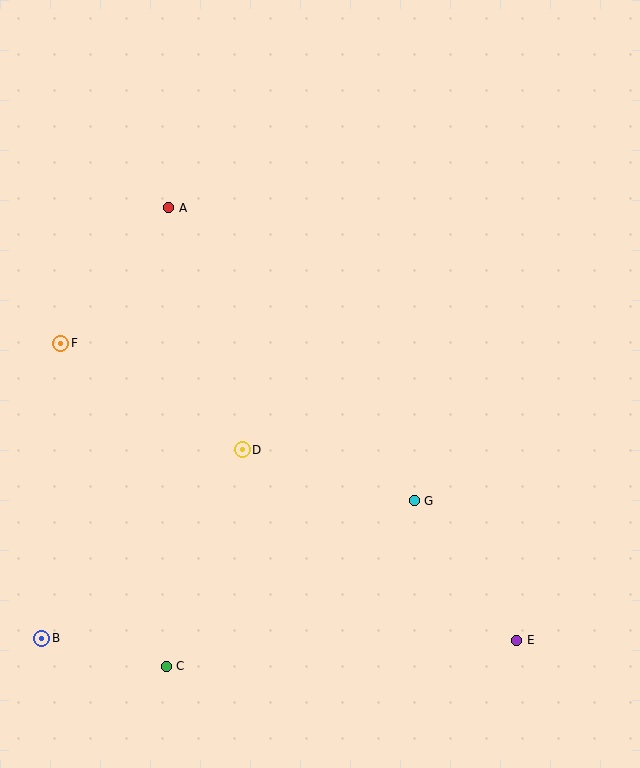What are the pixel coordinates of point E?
Point E is at (517, 640).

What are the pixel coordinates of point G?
Point G is at (414, 501).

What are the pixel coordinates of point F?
Point F is at (61, 343).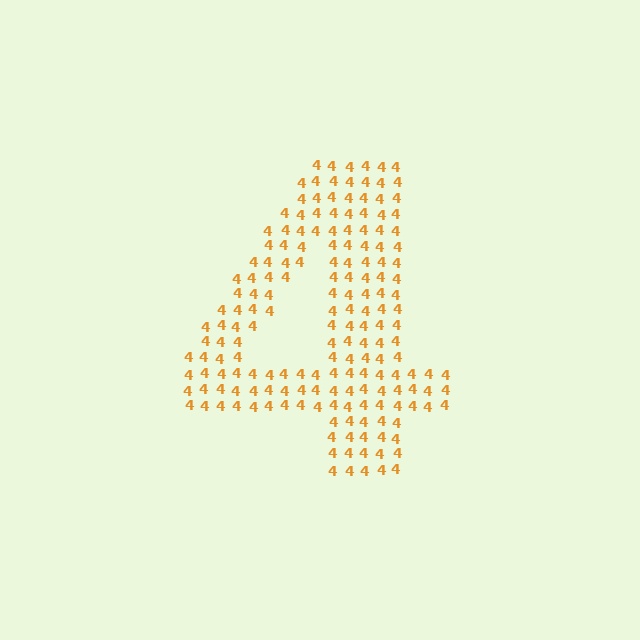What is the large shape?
The large shape is the digit 4.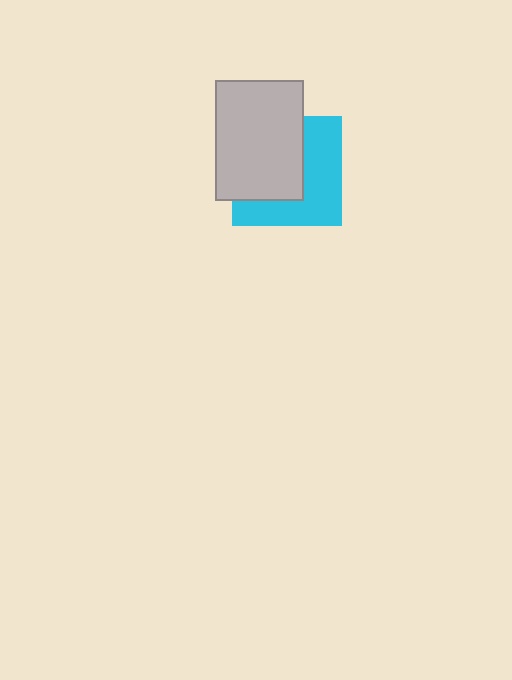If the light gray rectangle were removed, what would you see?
You would see the complete cyan square.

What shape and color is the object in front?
The object in front is a light gray rectangle.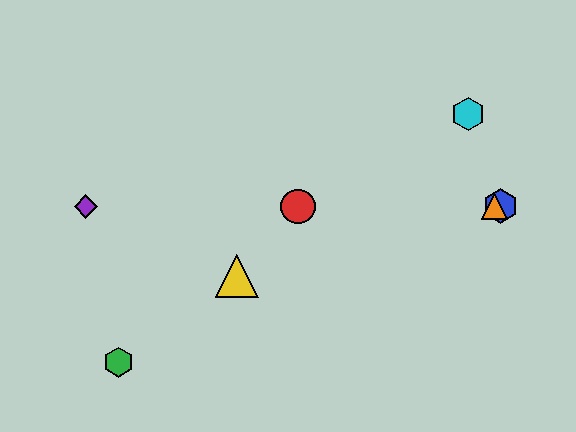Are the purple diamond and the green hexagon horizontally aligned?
No, the purple diamond is at y≈206 and the green hexagon is at y≈362.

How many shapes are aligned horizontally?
4 shapes (the red circle, the blue hexagon, the purple diamond, the orange triangle) are aligned horizontally.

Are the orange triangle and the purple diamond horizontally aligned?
Yes, both are at y≈206.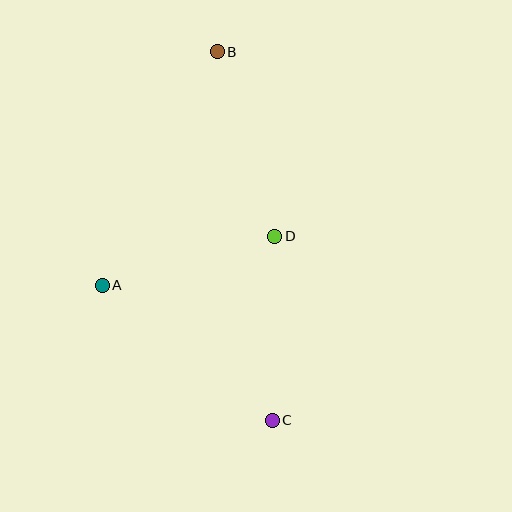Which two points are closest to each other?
Points A and D are closest to each other.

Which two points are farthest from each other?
Points B and C are farthest from each other.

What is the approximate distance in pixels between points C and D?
The distance between C and D is approximately 184 pixels.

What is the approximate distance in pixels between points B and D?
The distance between B and D is approximately 193 pixels.